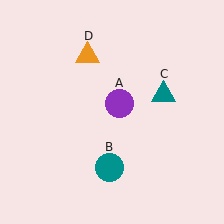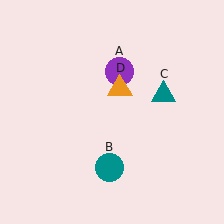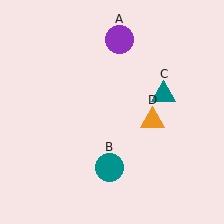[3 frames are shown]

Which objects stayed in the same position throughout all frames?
Teal circle (object B) and teal triangle (object C) remained stationary.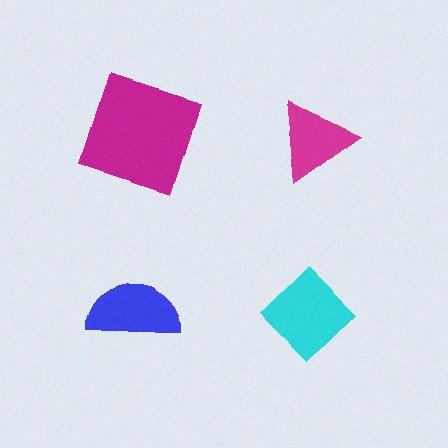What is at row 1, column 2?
A magenta triangle.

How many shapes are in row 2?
2 shapes.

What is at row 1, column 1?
A magenta square.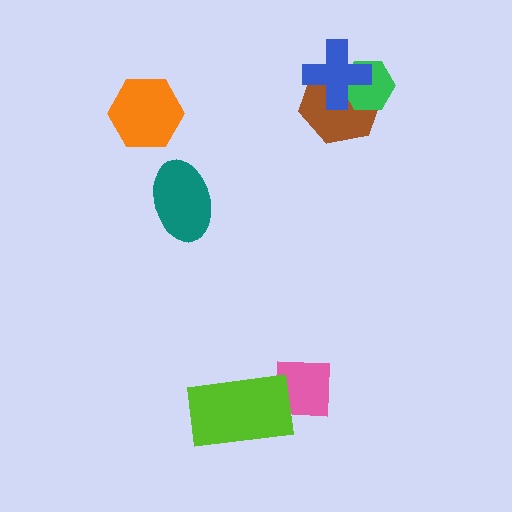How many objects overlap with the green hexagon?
2 objects overlap with the green hexagon.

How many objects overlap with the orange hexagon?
0 objects overlap with the orange hexagon.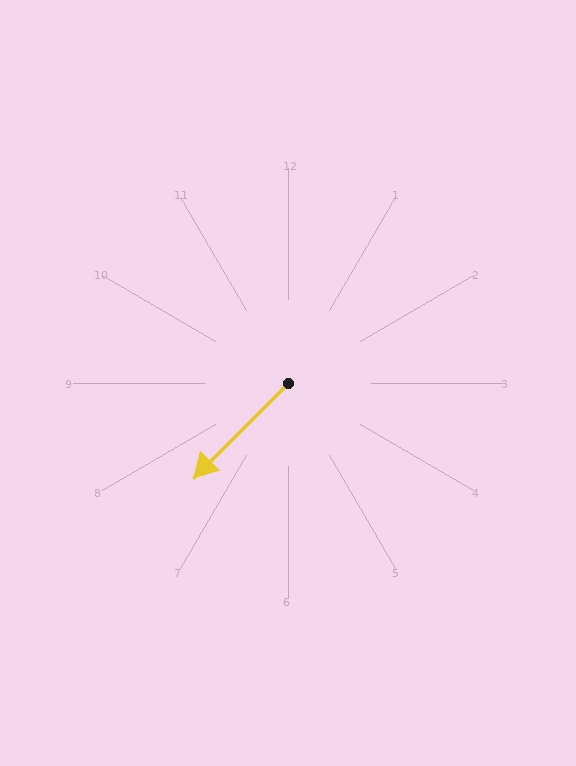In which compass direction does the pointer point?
Southwest.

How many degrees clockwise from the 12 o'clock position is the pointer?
Approximately 225 degrees.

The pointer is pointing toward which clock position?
Roughly 7 o'clock.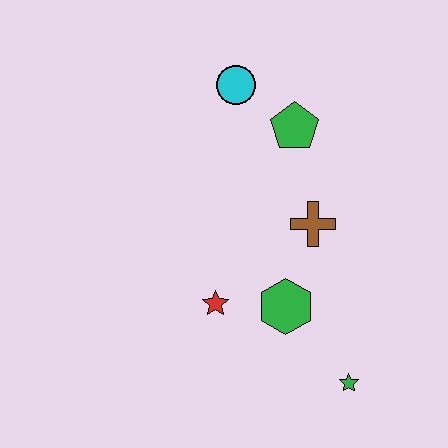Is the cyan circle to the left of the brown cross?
Yes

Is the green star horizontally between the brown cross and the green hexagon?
No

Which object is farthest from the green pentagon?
The green star is farthest from the green pentagon.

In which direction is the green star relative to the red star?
The green star is to the right of the red star.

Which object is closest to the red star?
The green hexagon is closest to the red star.